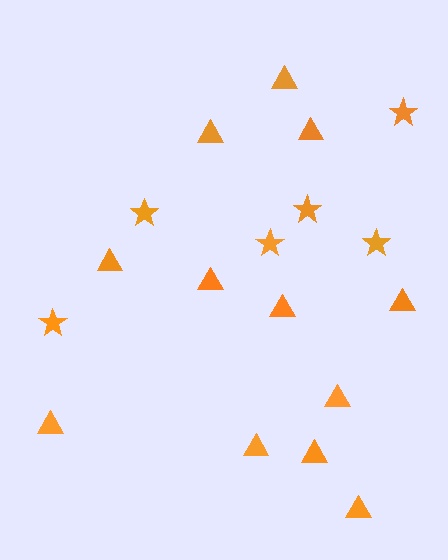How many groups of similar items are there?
There are 2 groups: one group of triangles (12) and one group of stars (6).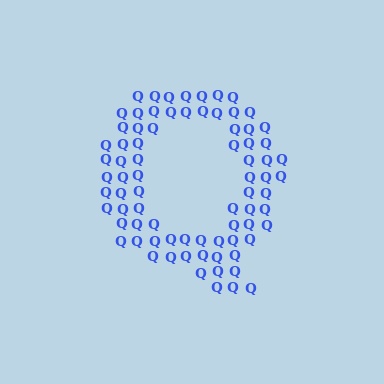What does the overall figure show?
The overall figure shows the letter Q.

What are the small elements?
The small elements are letter Q's.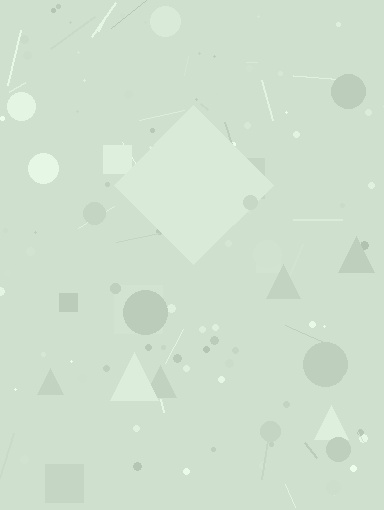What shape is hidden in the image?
A diamond is hidden in the image.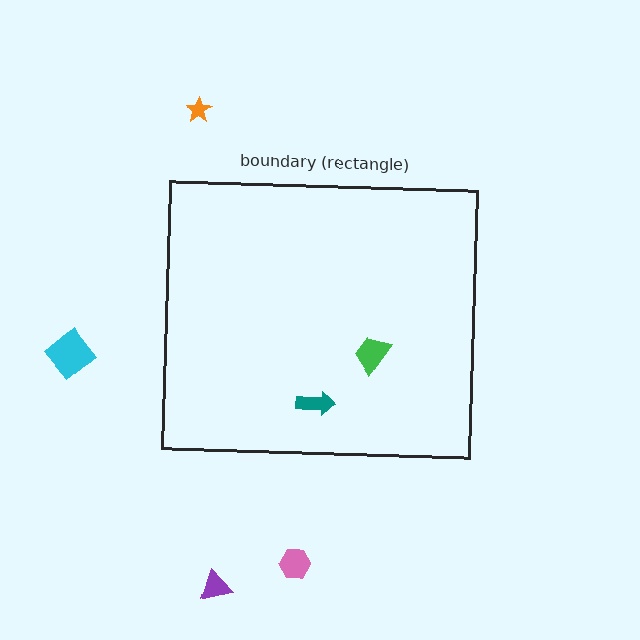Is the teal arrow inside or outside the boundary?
Inside.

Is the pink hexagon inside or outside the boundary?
Outside.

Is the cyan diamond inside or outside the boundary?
Outside.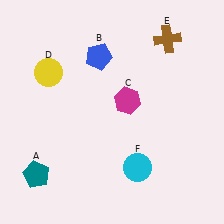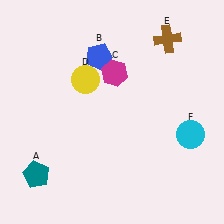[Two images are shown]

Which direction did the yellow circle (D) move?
The yellow circle (D) moved right.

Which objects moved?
The objects that moved are: the magenta hexagon (C), the yellow circle (D), the cyan circle (F).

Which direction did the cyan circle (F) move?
The cyan circle (F) moved right.